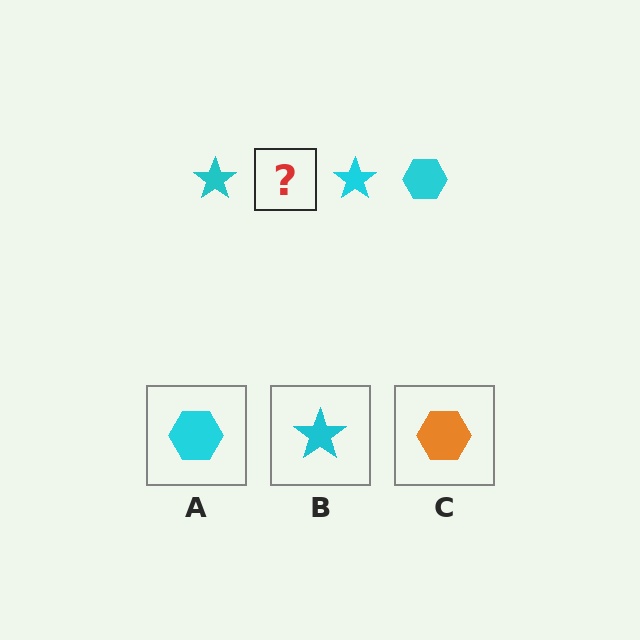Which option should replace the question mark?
Option A.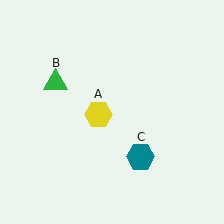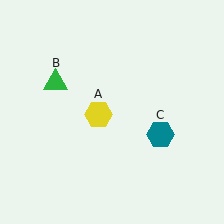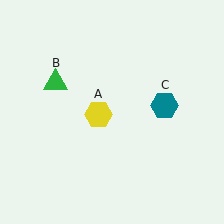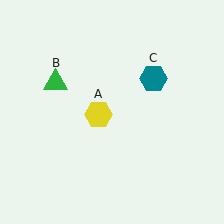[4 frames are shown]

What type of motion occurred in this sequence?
The teal hexagon (object C) rotated counterclockwise around the center of the scene.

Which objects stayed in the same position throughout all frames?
Yellow hexagon (object A) and green triangle (object B) remained stationary.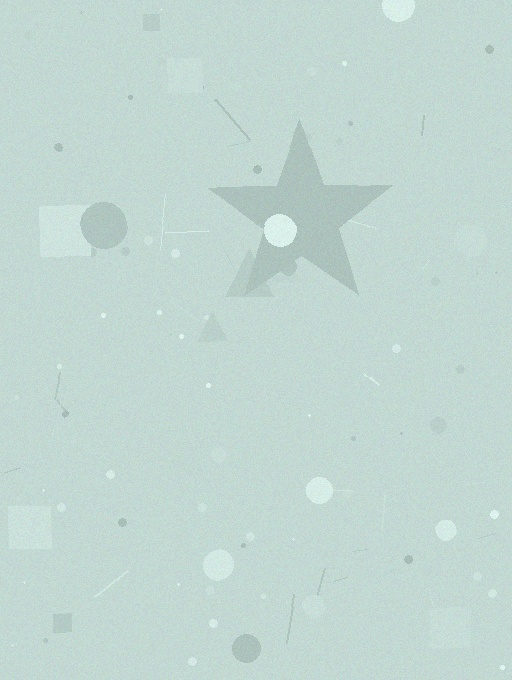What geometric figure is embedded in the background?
A star is embedded in the background.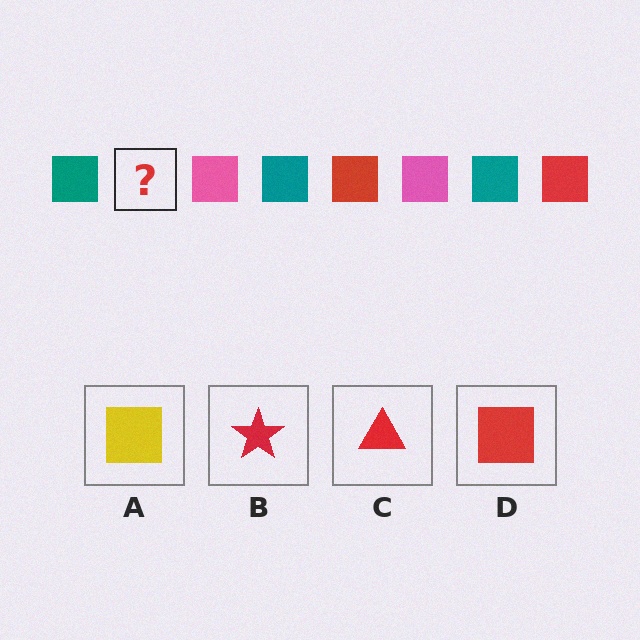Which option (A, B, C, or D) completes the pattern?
D.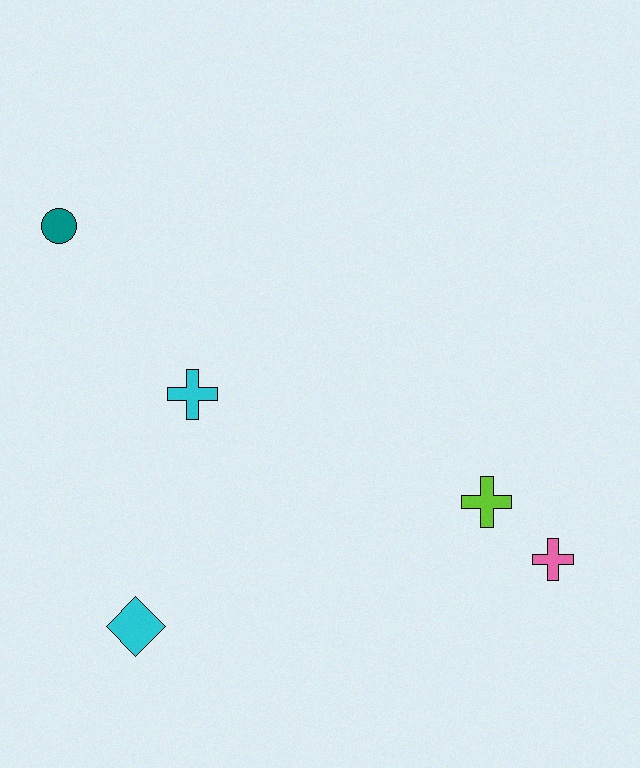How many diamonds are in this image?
There is 1 diamond.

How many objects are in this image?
There are 5 objects.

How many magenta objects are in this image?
There are no magenta objects.